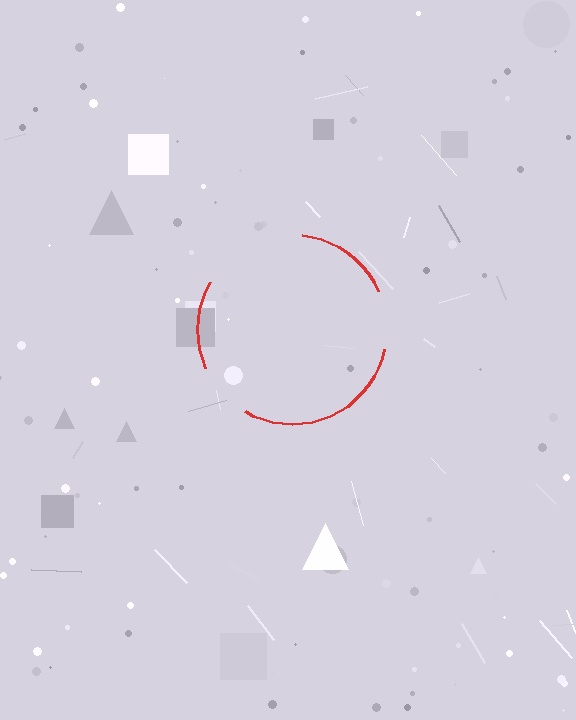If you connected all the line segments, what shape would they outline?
They would outline a circle.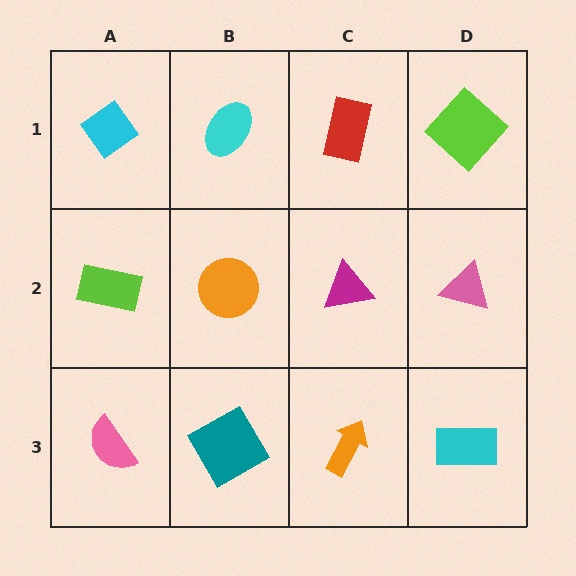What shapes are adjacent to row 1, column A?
A lime rectangle (row 2, column A), a cyan ellipse (row 1, column B).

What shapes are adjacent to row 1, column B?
An orange circle (row 2, column B), a cyan diamond (row 1, column A), a red rectangle (row 1, column C).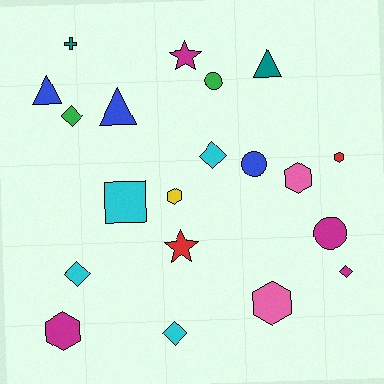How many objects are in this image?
There are 20 objects.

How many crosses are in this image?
There is 1 cross.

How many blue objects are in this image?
There are 3 blue objects.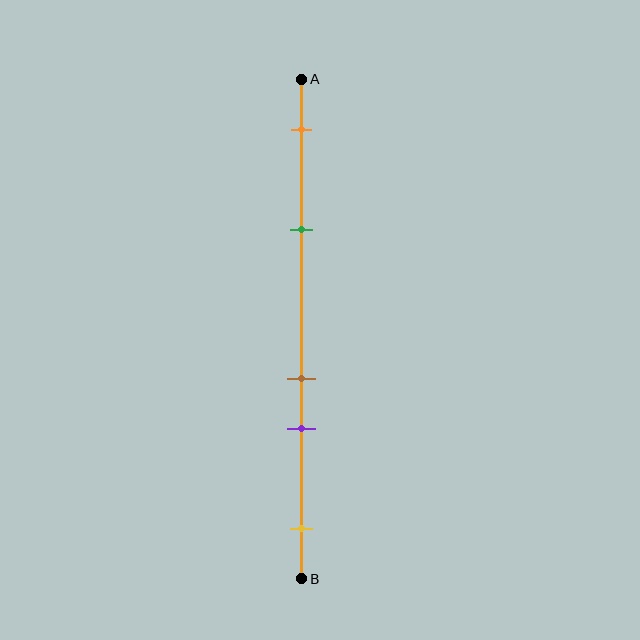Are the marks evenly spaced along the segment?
No, the marks are not evenly spaced.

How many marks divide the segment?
There are 5 marks dividing the segment.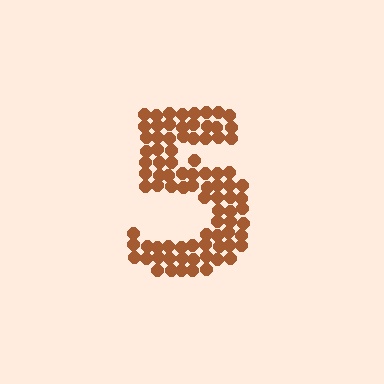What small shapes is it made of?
It is made of small circles.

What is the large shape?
The large shape is the digit 5.